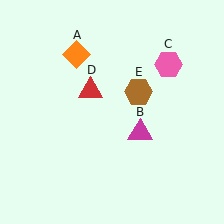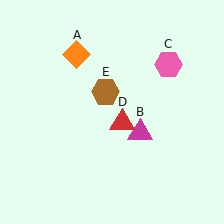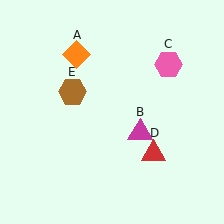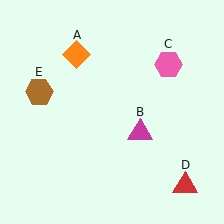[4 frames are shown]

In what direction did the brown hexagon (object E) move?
The brown hexagon (object E) moved left.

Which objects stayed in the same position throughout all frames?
Orange diamond (object A) and magenta triangle (object B) and pink hexagon (object C) remained stationary.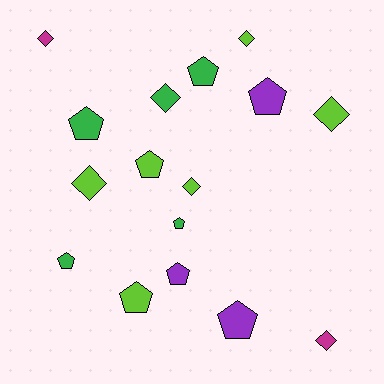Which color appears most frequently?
Lime, with 6 objects.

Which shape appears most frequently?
Pentagon, with 9 objects.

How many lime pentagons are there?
There are 2 lime pentagons.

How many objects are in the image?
There are 16 objects.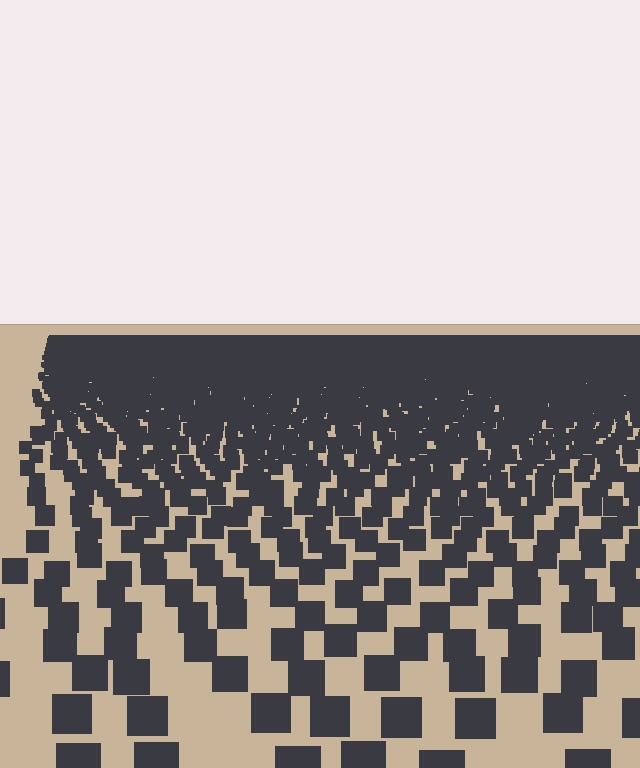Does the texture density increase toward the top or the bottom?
Density increases toward the top.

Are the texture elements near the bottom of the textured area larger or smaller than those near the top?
Larger. Near the bottom, elements are closer to the viewer and appear at a bigger on-screen size.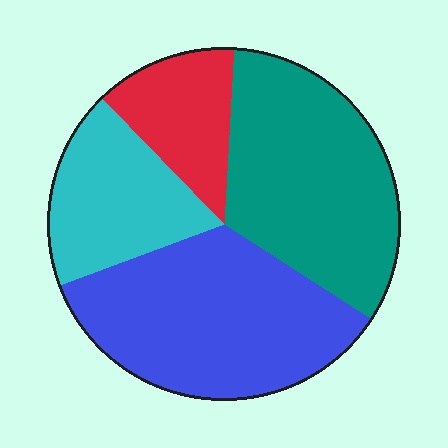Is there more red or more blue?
Blue.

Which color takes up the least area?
Red, at roughly 15%.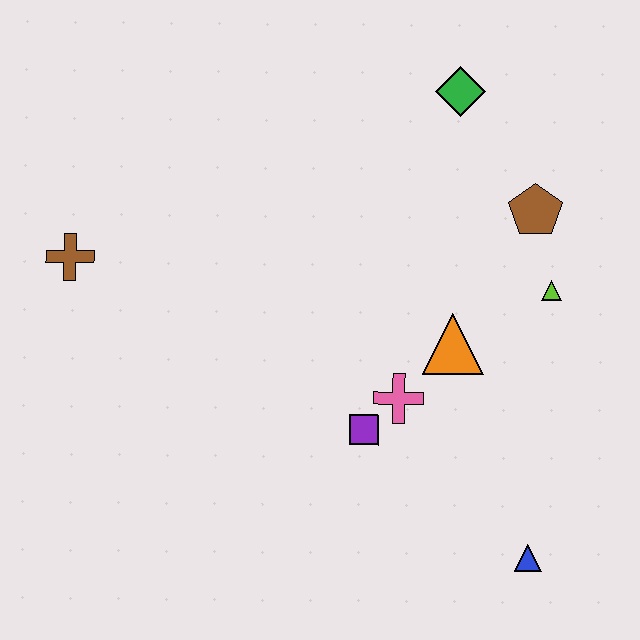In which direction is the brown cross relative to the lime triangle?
The brown cross is to the left of the lime triangle.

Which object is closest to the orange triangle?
The pink cross is closest to the orange triangle.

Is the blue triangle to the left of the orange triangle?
No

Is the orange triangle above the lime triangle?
No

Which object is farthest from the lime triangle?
The brown cross is farthest from the lime triangle.